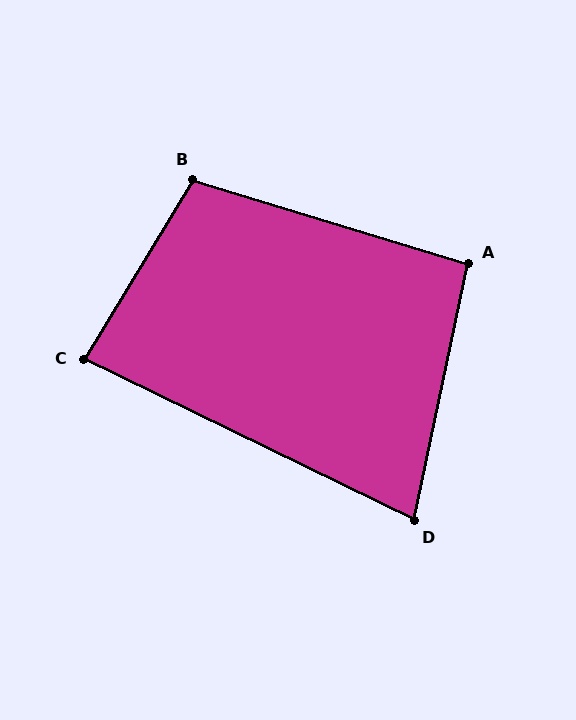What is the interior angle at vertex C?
Approximately 85 degrees (acute).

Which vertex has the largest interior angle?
B, at approximately 104 degrees.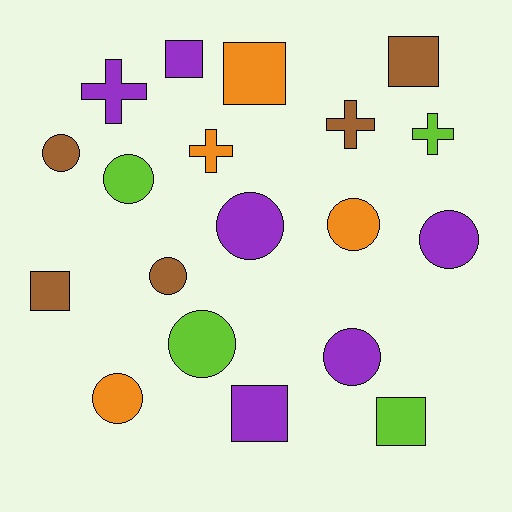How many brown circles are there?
There are 2 brown circles.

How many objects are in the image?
There are 19 objects.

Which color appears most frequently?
Purple, with 6 objects.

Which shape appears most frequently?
Circle, with 9 objects.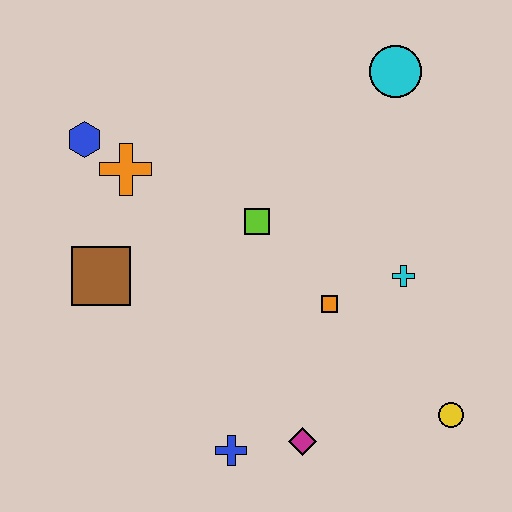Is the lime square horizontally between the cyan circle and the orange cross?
Yes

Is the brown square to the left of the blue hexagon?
No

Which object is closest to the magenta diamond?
The blue cross is closest to the magenta diamond.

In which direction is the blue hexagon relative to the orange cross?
The blue hexagon is to the left of the orange cross.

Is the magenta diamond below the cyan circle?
Yes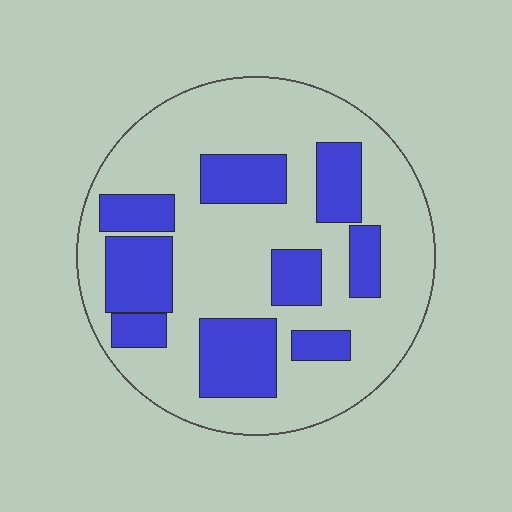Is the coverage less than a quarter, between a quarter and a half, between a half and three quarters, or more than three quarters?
Between a quarter and a half.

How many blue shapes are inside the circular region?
9.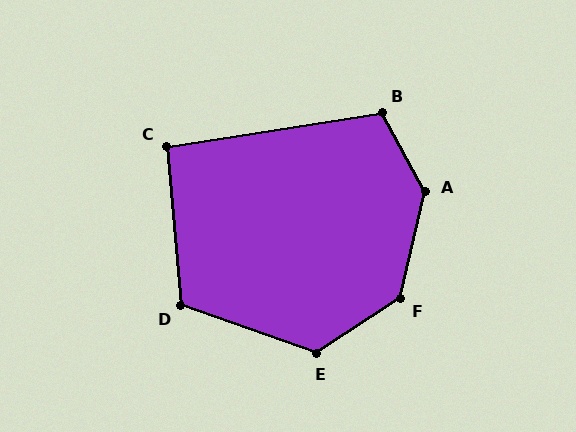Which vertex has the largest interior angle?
A, at approximately 138 degrees.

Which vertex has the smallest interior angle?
C, at approximately 94 degrees.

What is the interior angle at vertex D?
Approximately 114 degrees (obtuse).